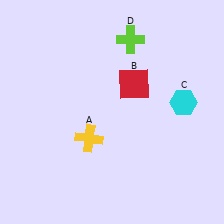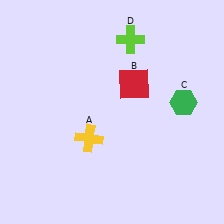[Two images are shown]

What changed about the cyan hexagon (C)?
In Image 1, C is cyan. In Image 2, it changed to green.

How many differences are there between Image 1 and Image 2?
There is 1 difference between the two images.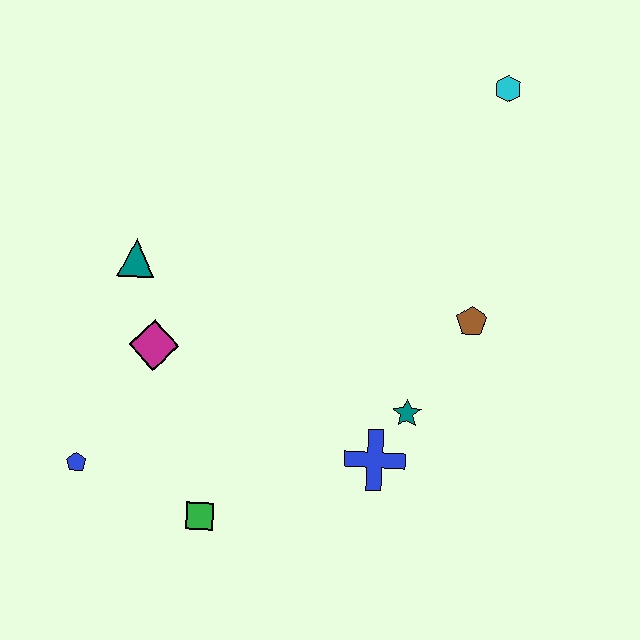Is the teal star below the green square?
No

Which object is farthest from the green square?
The cyan hexagon is farthest from the green square.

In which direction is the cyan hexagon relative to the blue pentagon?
The cyan hexagon is to the right of the blue pentagon.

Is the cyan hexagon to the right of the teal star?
Yes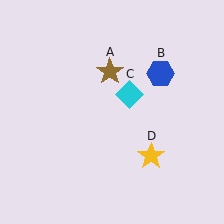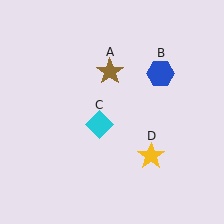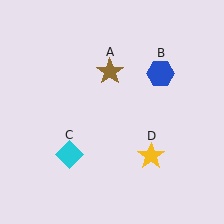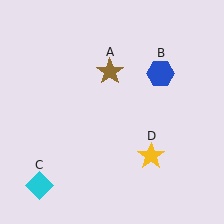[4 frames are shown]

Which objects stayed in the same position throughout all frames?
Brown star (object A) and blue hexagon (object B) and yellow star (object D) remained stationary.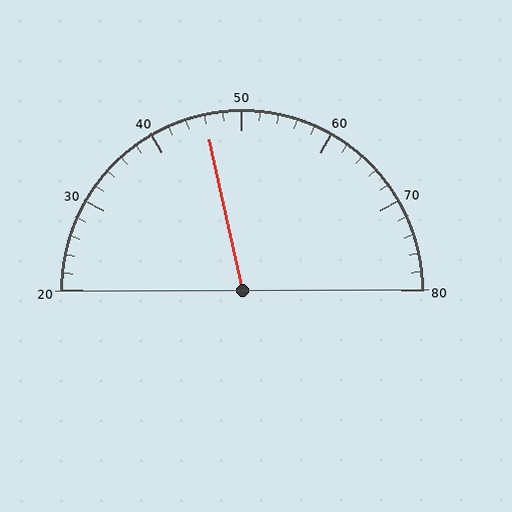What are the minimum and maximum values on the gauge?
The gauge ranges from 20 to 80.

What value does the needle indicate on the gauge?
The needle indicates approximately 46.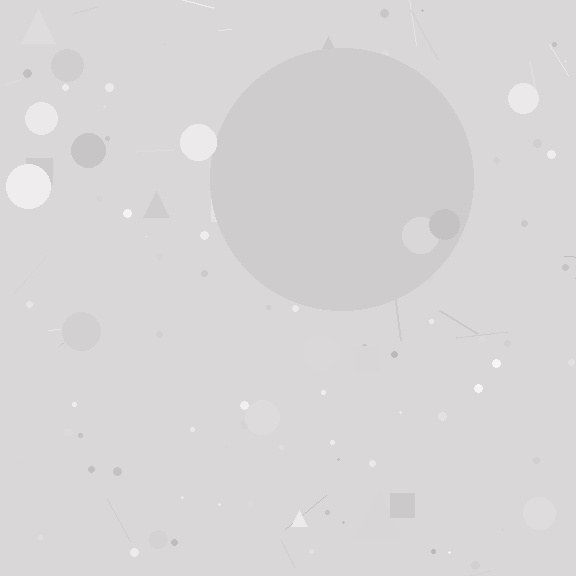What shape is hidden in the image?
A circle is hidden in the image.